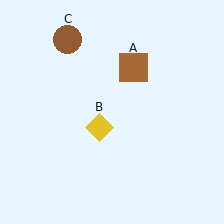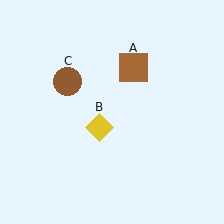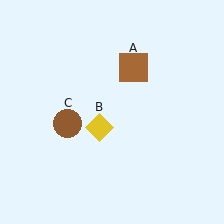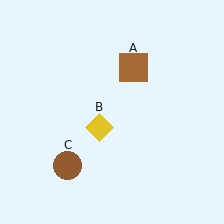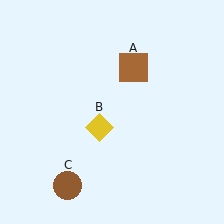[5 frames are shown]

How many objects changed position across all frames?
1 object changed position: brown circle (object C).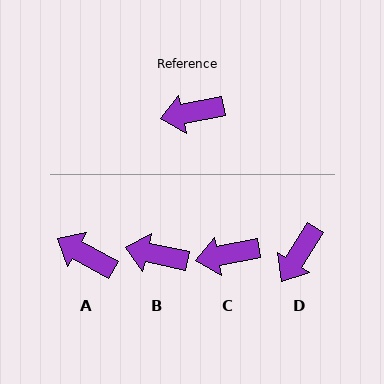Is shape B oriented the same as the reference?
No, it is off by about 24 degrees.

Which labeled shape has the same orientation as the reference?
C.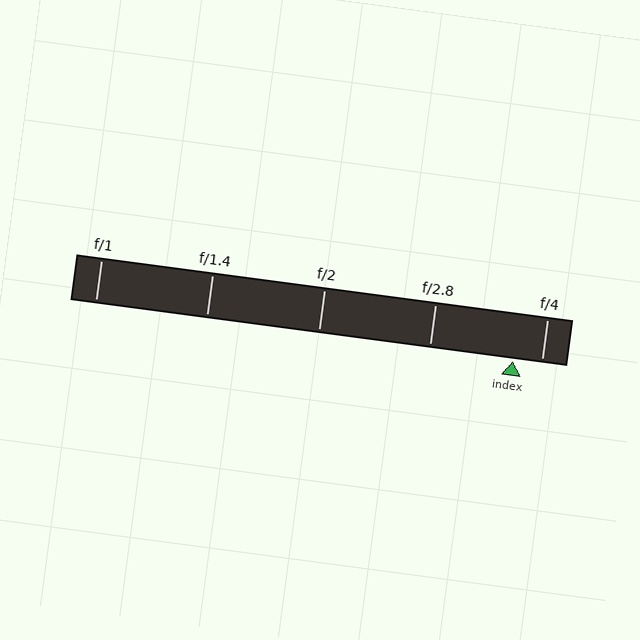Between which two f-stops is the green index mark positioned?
The index mark is between f/2.8 and f/4.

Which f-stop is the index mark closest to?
The index mark is closest to f/4.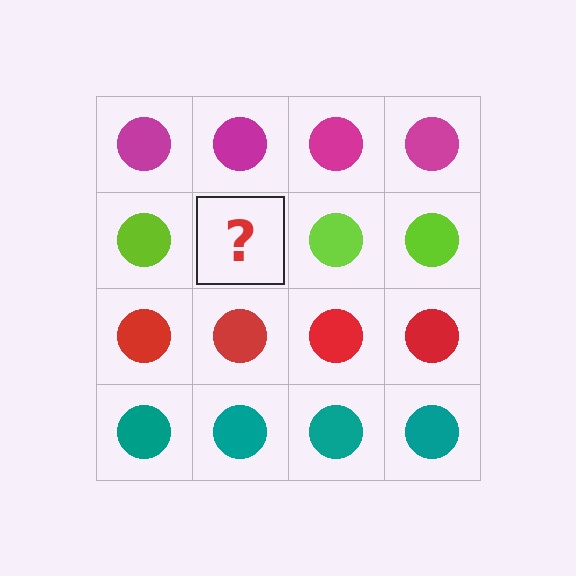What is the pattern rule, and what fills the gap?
The rule is that each row has a consistent color. The gap should be filled with a lime circle.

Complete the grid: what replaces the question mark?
The question mark should be replaced with a lime circle.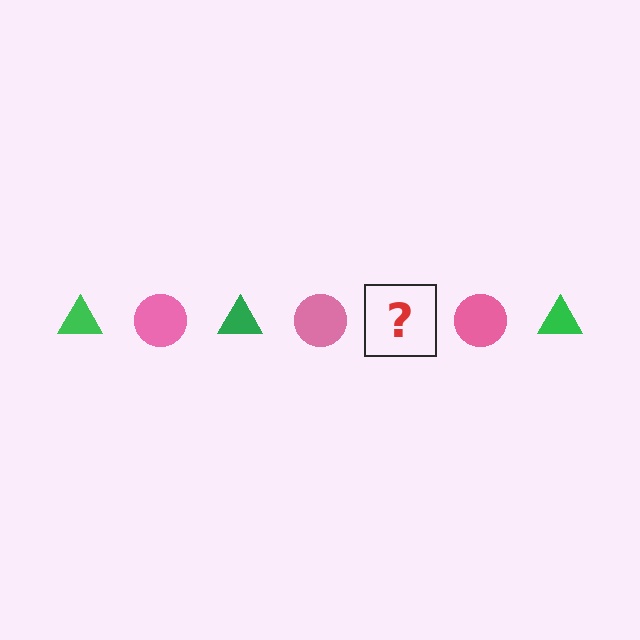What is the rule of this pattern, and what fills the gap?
The rule is that the pattern alternates between green triangle and pink circle. The gap should be filled with a green triangle.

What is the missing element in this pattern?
The missing element is a green triangle.